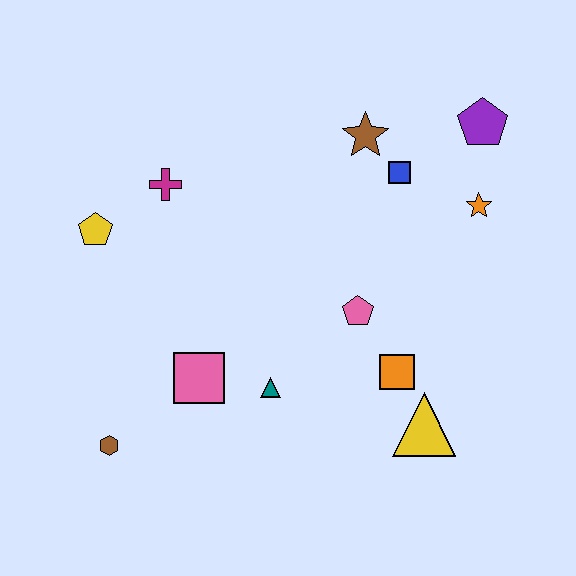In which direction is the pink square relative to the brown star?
The pink square is below the brown star.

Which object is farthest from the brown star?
The brown hexagon is farthest from the brown star.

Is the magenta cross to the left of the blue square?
Yes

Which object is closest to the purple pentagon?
The orange star is closest to the purple pentagon.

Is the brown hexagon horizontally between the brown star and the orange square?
No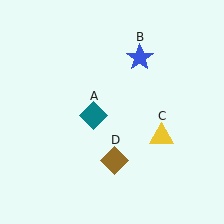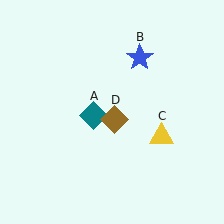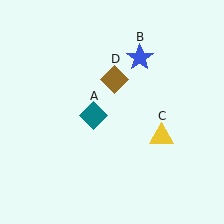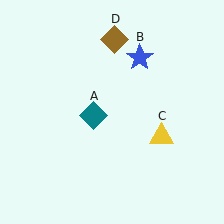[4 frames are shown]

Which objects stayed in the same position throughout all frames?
Teal diamond (object A) and blue star (object B) and yellow triangle (object C) remained stationary.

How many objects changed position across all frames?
1 object changed position: brown diamond (object D).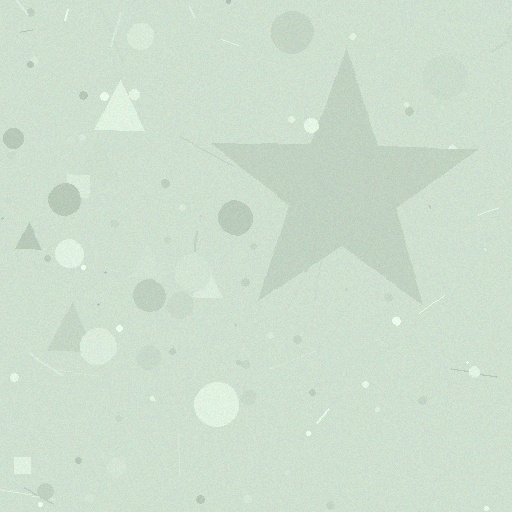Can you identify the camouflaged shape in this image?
The camouflaged shape is a star.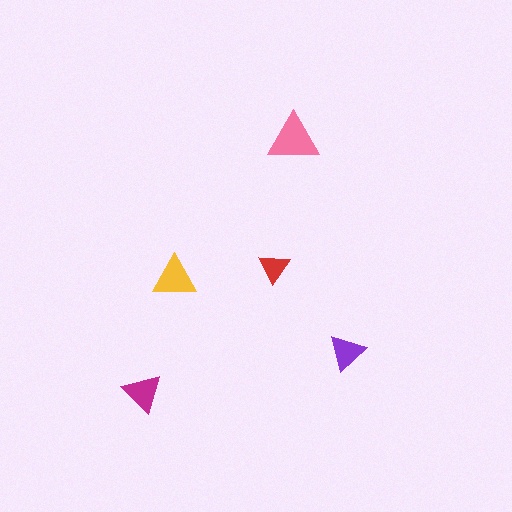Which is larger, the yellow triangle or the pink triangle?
The pink one.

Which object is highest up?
The pink triangle is topmost.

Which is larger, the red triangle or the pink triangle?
The pink one.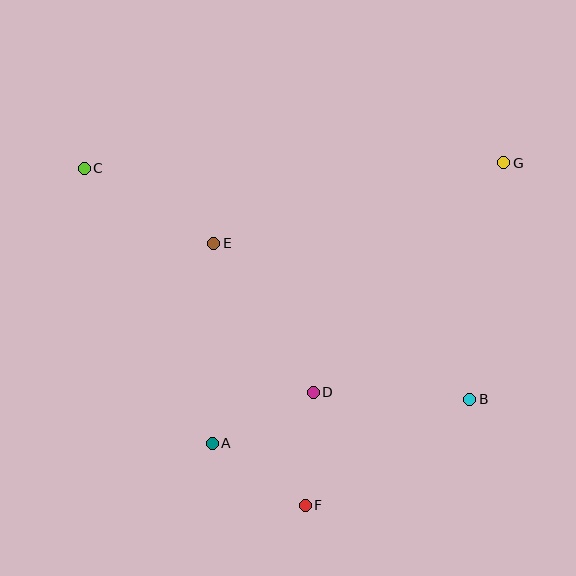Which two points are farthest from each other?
Points B and C are farthest from each other.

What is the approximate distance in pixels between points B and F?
The distance between B and F is approximately 196 pixels.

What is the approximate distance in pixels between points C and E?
The distance between C and E is approximately 150 pixels.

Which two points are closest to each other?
Points A and F are closest to each other.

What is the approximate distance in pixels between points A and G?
The distance between A and G is approximately 405 pixels.